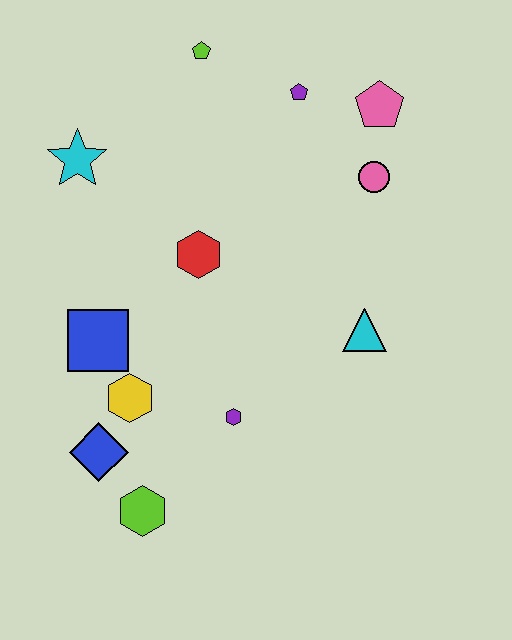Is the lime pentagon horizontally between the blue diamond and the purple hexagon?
Yes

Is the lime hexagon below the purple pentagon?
Yes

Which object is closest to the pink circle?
The pink pentagon is closest to the pink circle.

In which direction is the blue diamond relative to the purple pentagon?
The blue diamond is below the purple pentagon.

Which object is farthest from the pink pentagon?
The lime hexagon is farthest from the pink pentagon.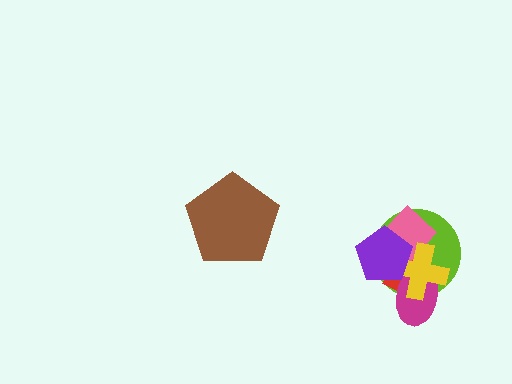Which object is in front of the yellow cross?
The purple pentagon is in front of the yellow cross.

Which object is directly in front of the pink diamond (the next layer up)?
The yellow cross is directly in front of the pink diamond.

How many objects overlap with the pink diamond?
4 objects overlap with the pink diamond.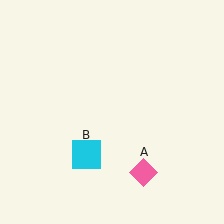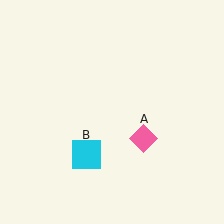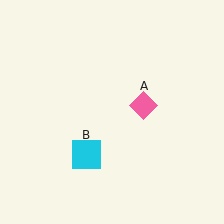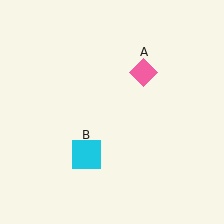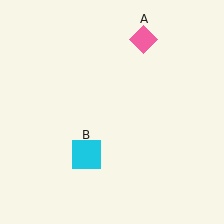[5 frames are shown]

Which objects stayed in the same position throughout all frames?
Cyan square (object B) remained stationary.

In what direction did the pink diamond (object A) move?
The pink diamond (object A) moved up.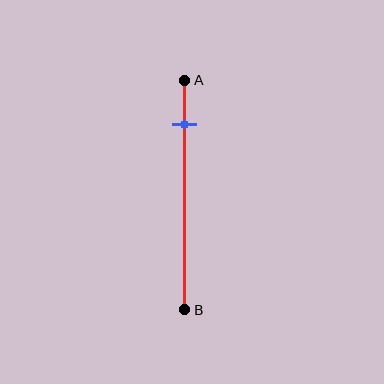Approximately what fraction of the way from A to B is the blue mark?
The blue mark is approximately 20% of the way from A to B.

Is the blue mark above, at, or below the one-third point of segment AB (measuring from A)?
The blue mark is above the one-third point of segment AB.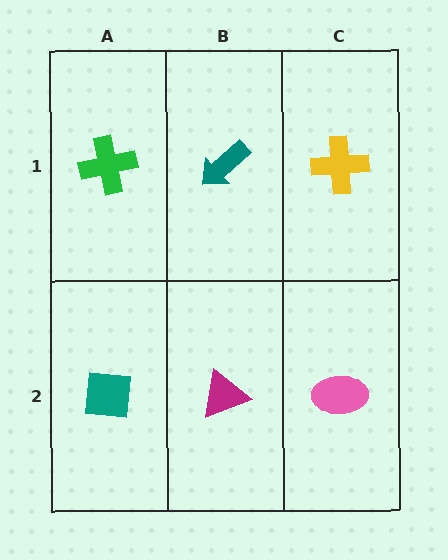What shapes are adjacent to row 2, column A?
A green cross (row 1, column A), a magenta triangle (row 2, column B).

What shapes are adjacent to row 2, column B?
A teal arrow (row 1, column B), a teal square (row 2, column A), a pink ellipse (row 2, column C).